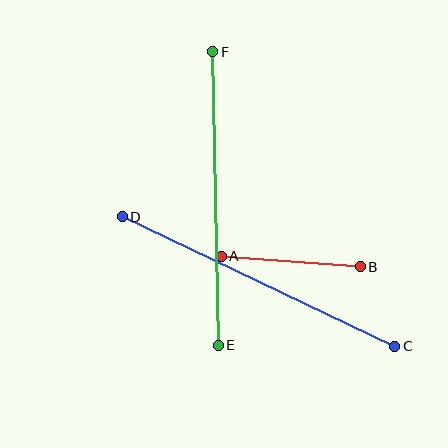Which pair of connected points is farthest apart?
Points C and D are farthest apart.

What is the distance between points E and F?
The distance is approximately 293 pixels.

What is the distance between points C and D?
The distance is approximately 302 pixels.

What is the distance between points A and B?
The distance is approximately 140 pixels.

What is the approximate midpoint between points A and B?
The midpoint is at approximately (291, 262) pixels.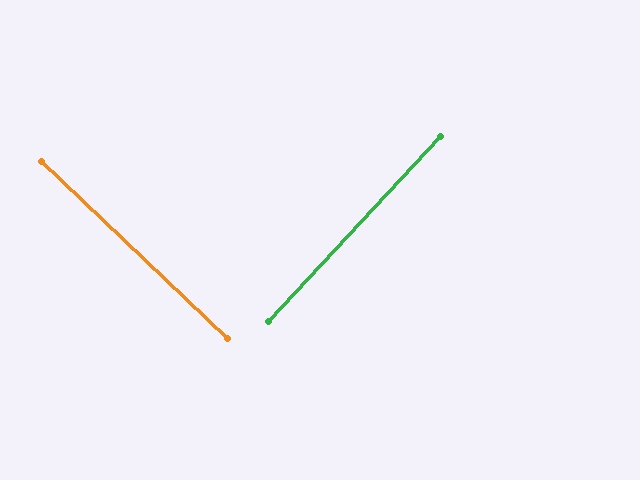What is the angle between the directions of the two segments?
Approximately 89 degrees.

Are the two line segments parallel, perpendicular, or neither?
Perpendicular — they meet at approximately 89°.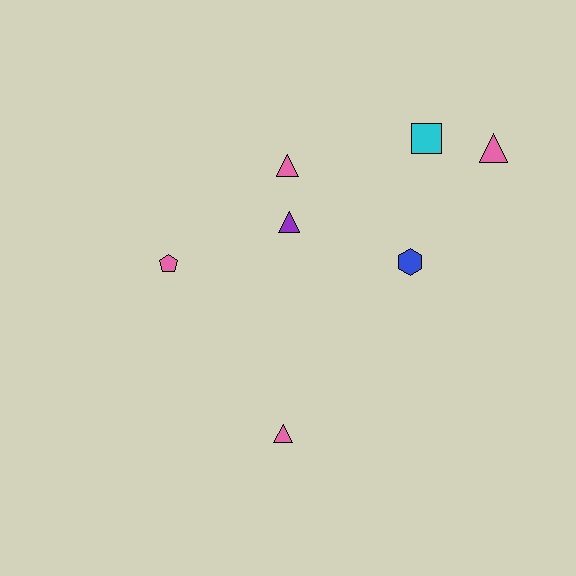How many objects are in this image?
There are 7 objects.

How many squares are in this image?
There is 1 square.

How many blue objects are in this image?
There is 1 blue object.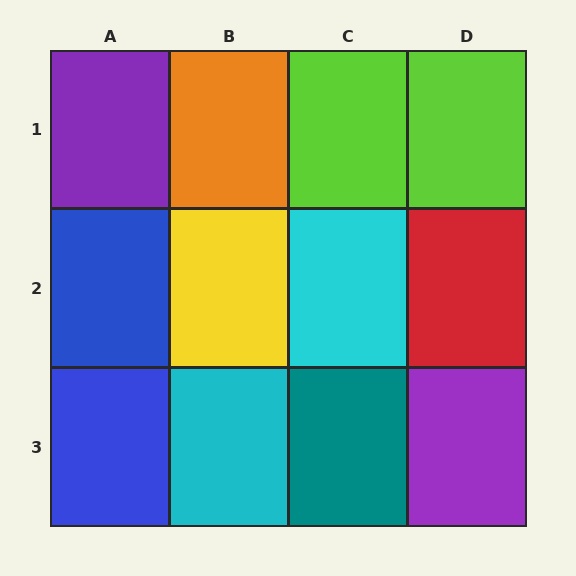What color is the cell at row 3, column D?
Purple.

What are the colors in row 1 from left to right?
Purple, orange, lime, lime.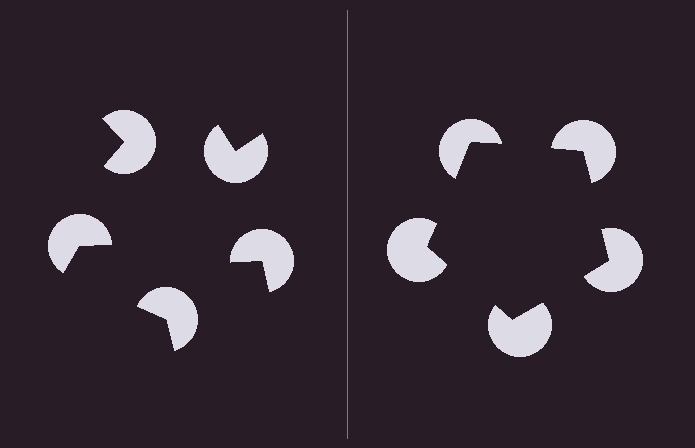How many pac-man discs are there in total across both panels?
10 — 5 on each side.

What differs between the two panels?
The pac-man discs are positioned identically on both sides; only the wedge orientations differ. On the right they align to a pentagon; on the left they are misaligned.